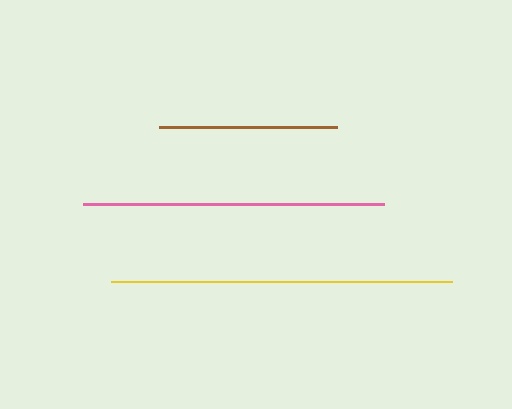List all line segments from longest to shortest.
From longest to shortest: yellow, pink, brown.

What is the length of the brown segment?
The brown segment is approximately 178 pixels long.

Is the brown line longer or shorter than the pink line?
The pink line is longer than the brown line.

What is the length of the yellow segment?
The yellow segment is approximately 341 pixels long.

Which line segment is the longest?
The yellow line is the longest at approximately 341 pixels.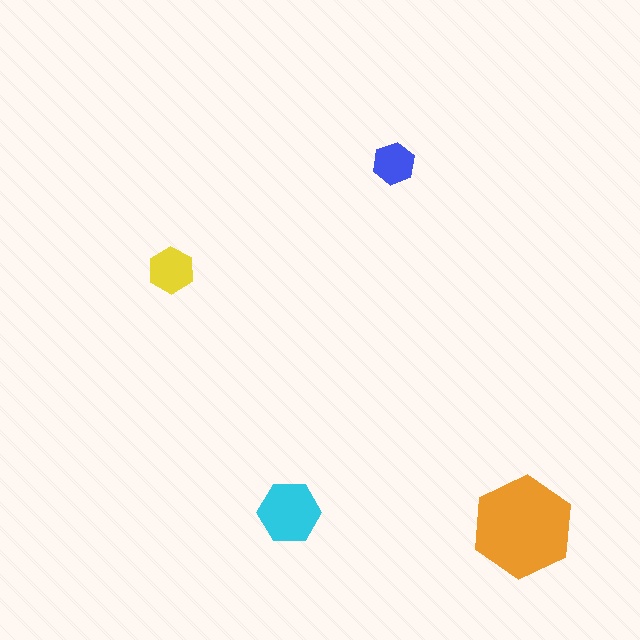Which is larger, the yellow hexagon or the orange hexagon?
The orange one.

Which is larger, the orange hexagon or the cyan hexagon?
The orange one.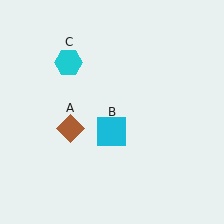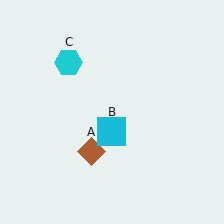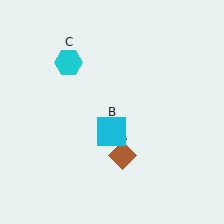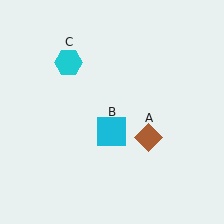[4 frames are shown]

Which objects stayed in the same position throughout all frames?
Cyan square (object B) and cyan hexagon (object C) remained stationary.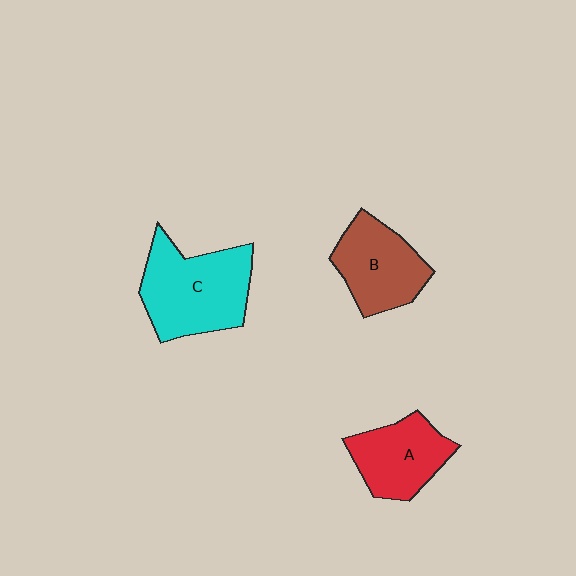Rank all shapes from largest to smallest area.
From largest to smallest: C (cyan), B (brown), A (red).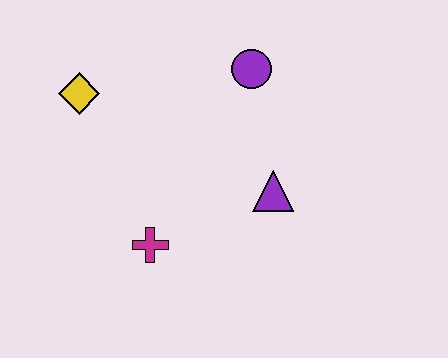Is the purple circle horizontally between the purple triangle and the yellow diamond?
Yes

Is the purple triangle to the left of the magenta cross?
No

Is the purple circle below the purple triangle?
No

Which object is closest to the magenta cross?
The purple triangle is closest to the magenta cross.